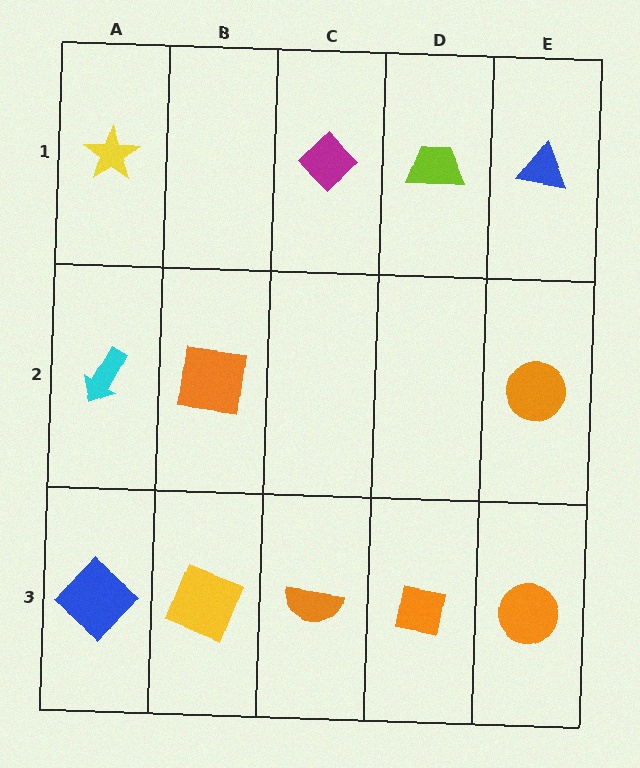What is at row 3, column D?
An orange square.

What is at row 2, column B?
An orange square.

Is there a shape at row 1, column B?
No, that cell is empty.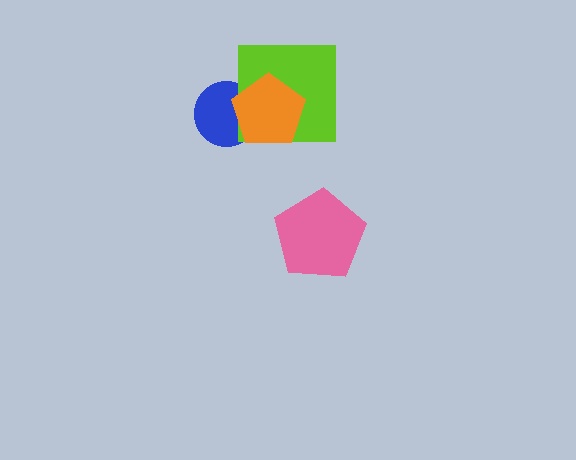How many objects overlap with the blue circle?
2 objects overlap with the blue circle.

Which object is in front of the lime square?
The orange pentagon is in front of the lime square.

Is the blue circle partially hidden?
Yes, it is partially covered by another shape.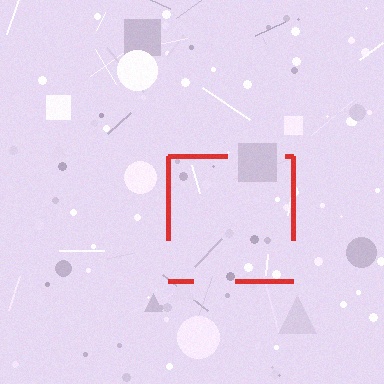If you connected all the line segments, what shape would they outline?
They would outline a square.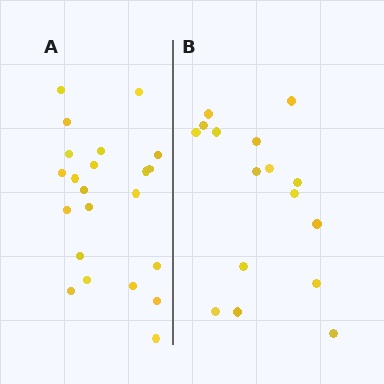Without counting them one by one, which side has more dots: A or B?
Region A (the left region) has more dots.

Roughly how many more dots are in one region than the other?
Region A has about 6 more dots than region B.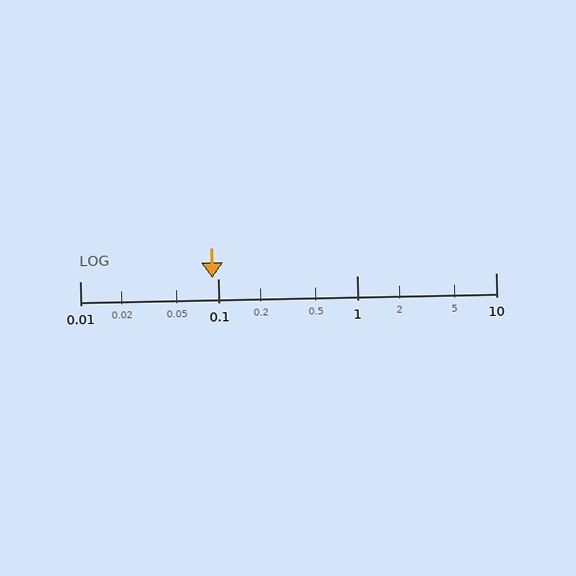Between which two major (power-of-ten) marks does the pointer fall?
The pointer is between 0.01 and 0.1.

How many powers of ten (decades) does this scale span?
The scale spans 3 decades, from 0.01 to 10.